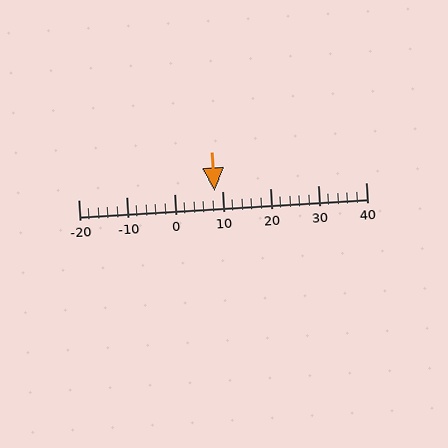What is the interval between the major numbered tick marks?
The major tick marks are spaced 10 units apart.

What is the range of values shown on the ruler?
The ruler shows values from -20 to 40.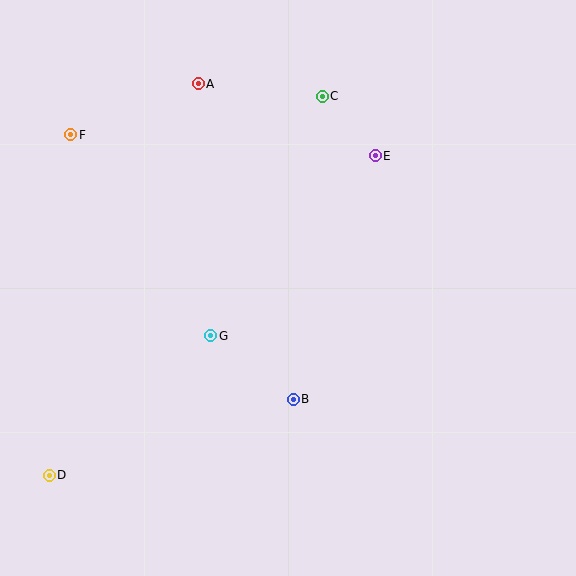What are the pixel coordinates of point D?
Point D is at (49, 475).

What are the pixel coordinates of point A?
Point A is at (198, 84).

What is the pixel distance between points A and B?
The distance between A and B is 329 pixels.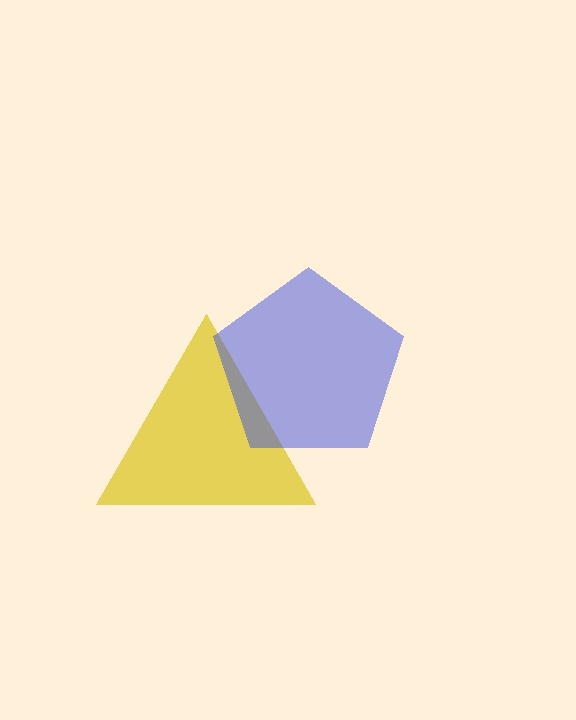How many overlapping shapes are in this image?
There are 2 overlapping shapes in the image.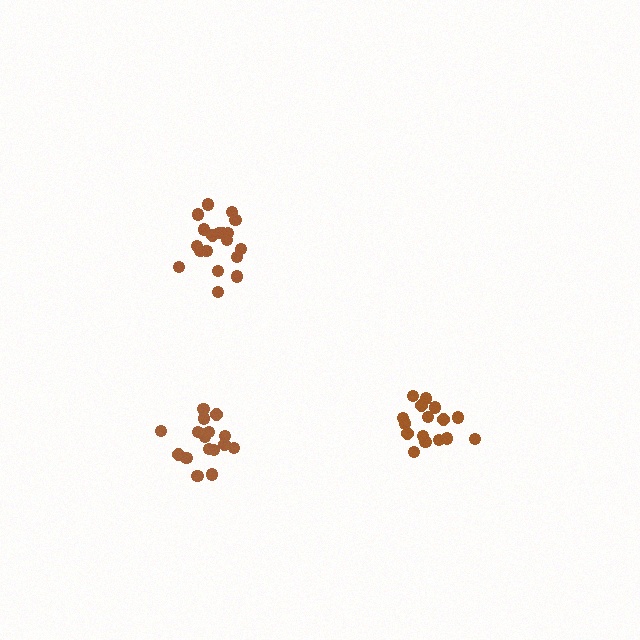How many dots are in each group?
Group 1: 20 dots, Group 2: 17 dots, Group 3: 17 dots (54 total).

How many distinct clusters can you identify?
There are 3 distinct clusters.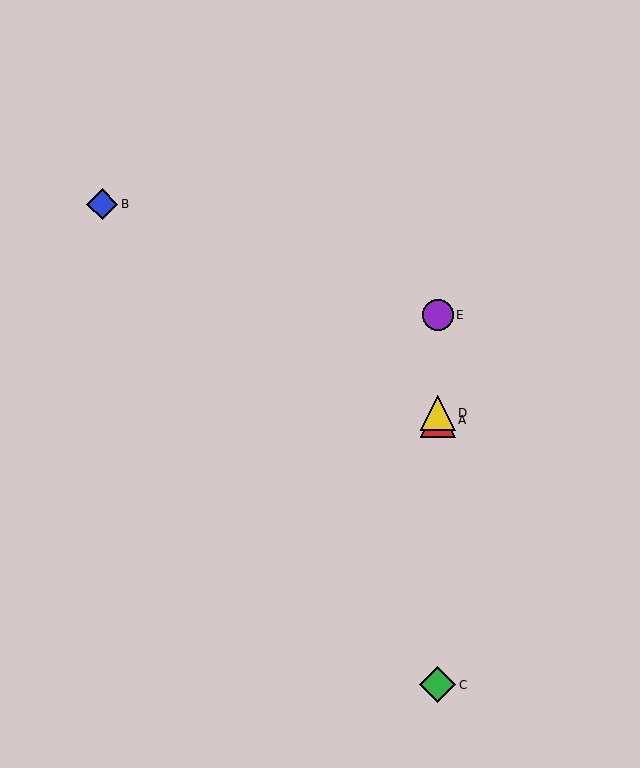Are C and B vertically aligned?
No, C is at x≈438 and B is at x≈102.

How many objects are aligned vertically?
4 objects (A, C, D, E) are aligned vertically.